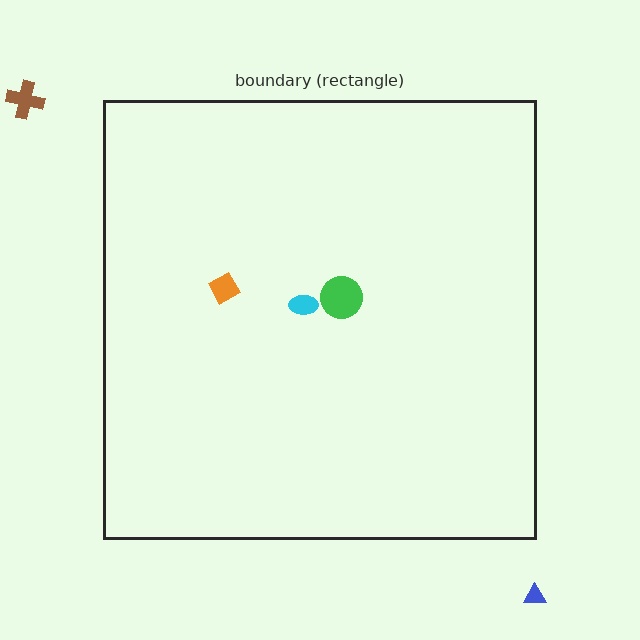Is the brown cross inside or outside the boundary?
Outside.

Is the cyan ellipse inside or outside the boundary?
Inside.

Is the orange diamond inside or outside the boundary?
Inside.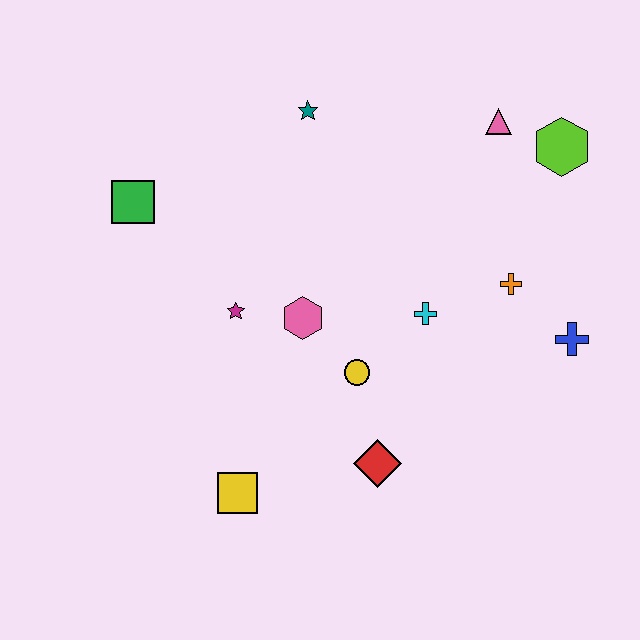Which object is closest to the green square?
The magenta star is closest to the green square.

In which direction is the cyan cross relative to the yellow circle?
The cyan cross is to the right of the yellow circle.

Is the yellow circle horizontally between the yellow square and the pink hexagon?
No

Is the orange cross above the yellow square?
Yes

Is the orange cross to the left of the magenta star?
No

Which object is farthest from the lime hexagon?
The yellow square is farthest from the lime hexagon.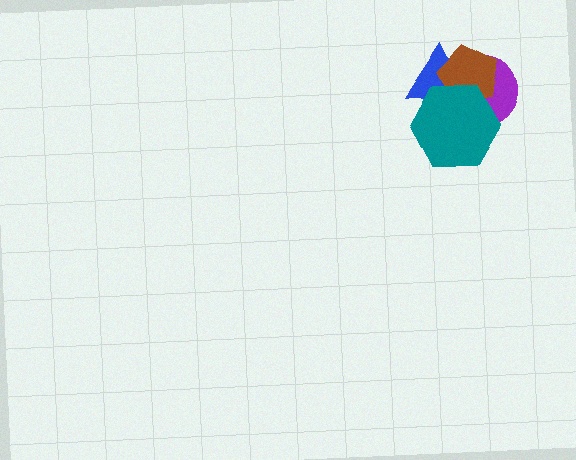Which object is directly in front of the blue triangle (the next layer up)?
The brown pentagon is directly in front of the blue triangle.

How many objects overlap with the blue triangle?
3 objects overlap with the blue triangle.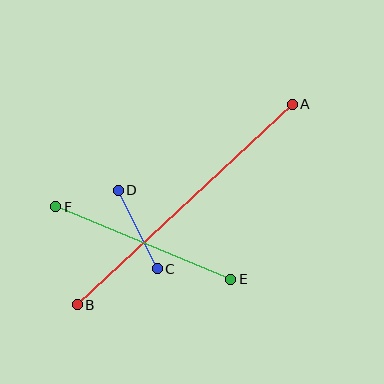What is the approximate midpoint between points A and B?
The midpoint is at approximately (185, 204) pixels.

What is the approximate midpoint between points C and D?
The midpoint is at approximately (138, 230) pixels.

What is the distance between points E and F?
The distance is approximately 189 pixels.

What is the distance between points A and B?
The distance is approximately 294 pixels.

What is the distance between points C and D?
The distance is approximately 88 pixels.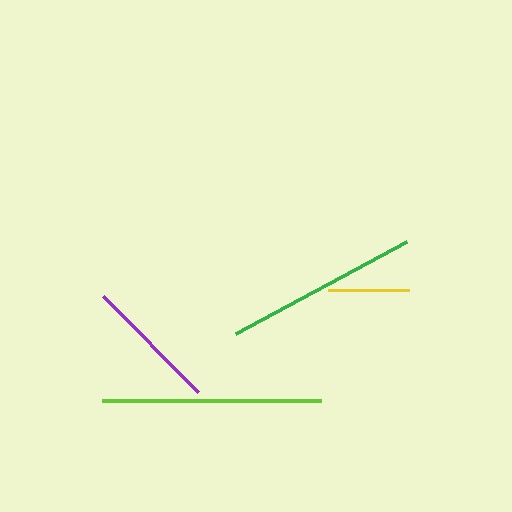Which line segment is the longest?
The lime line is the longest at approximately 219 pixels.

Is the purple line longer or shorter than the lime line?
The lime line is longer than the purple line.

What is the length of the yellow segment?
The yellow segment is approximately 80 pixels long.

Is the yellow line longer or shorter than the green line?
The green line is longer than the yellow line.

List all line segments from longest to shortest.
From longest to shortest: lime, green, purple, yellow.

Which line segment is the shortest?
The yellow line is the shortest at approximately 80 pixels.